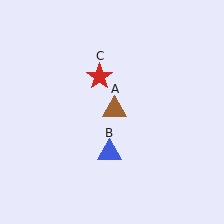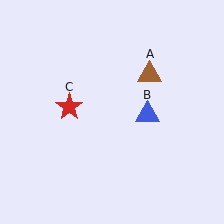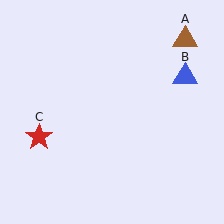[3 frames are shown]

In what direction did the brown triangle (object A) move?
The brown triangle (object A) moved up and to the right.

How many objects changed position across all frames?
3 objects changed position: brown triangle (object A), blue triangle (object B), red star (object C).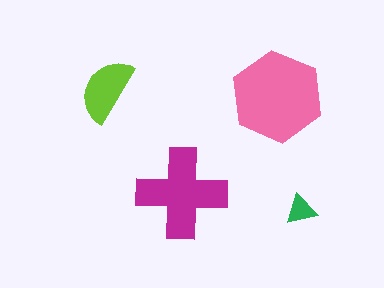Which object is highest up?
The lime semicircle is topmost.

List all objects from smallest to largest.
The green triangle, the lime semicircle, the magenta cross, the pink hexagon.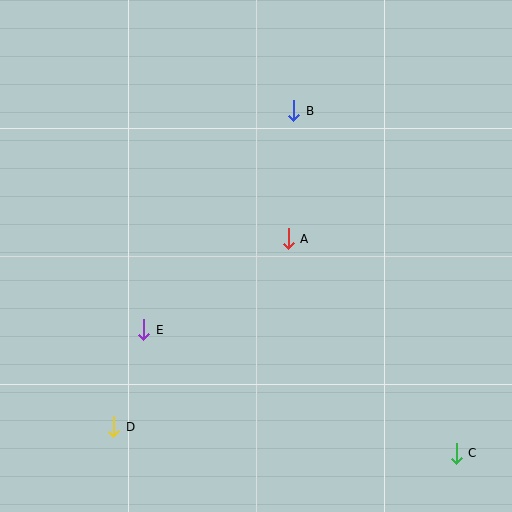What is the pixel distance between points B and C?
The distance between B and C is 379 pixels.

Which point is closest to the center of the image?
Point A at (288, 239) is closest to the center.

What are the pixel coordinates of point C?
Point C is at (456, 453).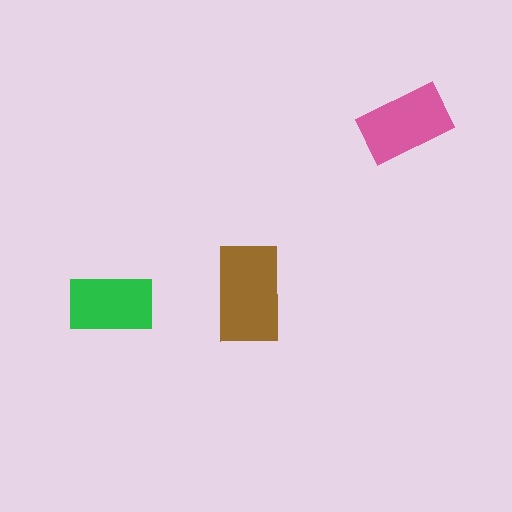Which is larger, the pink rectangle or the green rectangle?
The pink one.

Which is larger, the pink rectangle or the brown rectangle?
The brown one.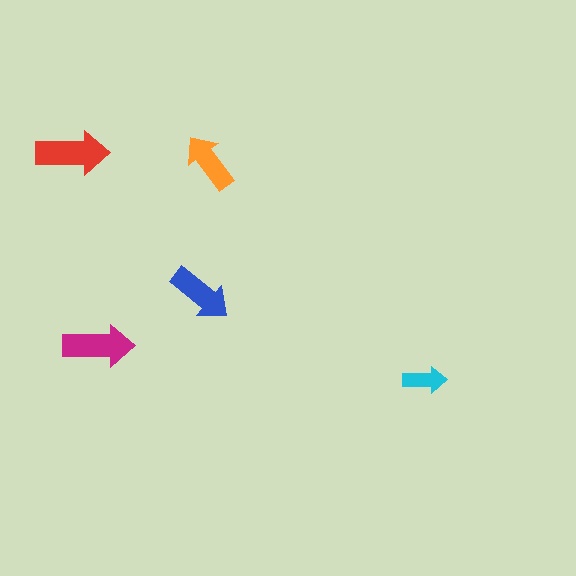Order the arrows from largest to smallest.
the red one, the magenta one, the blue one, the orange one, the cyan one.